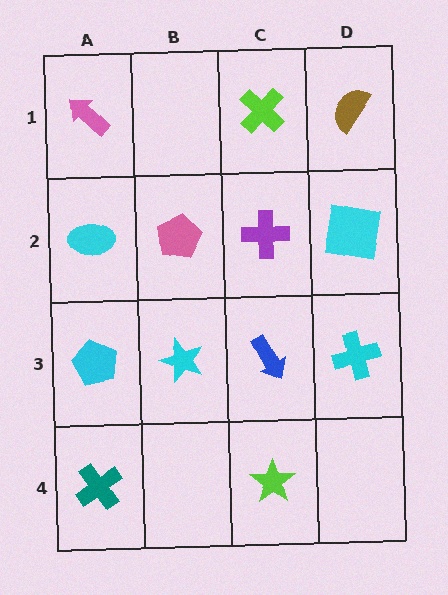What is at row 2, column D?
A cyan square.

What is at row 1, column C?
A lime cross.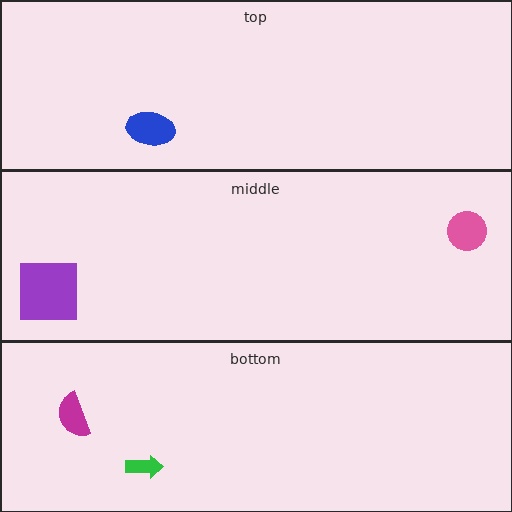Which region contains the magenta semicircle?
The bottom region.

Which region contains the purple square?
The middle region.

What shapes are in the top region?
The blue ellipse.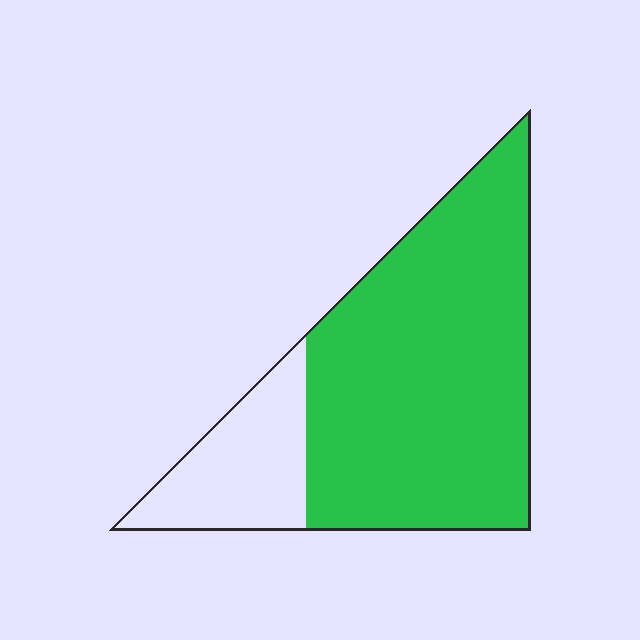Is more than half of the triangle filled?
Yes.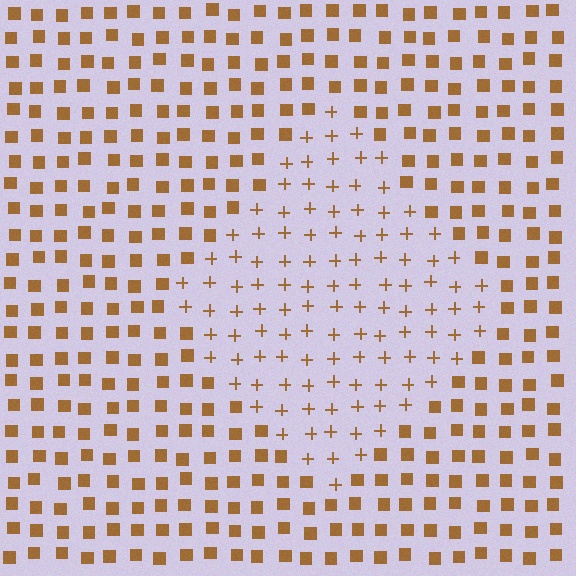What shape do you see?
I see a diamond.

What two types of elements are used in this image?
The image uses plus signs inside the diamond region and squares outside it.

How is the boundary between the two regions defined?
The boundary is defined by a change in element shape: plus signs inside vs. squares outside. All elements share the same color and spacing.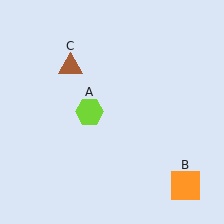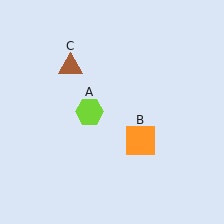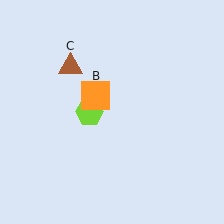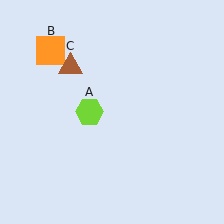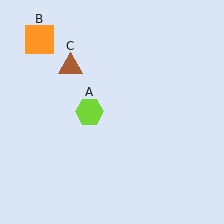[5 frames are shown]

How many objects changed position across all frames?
1 object changed position: orange square (object B).